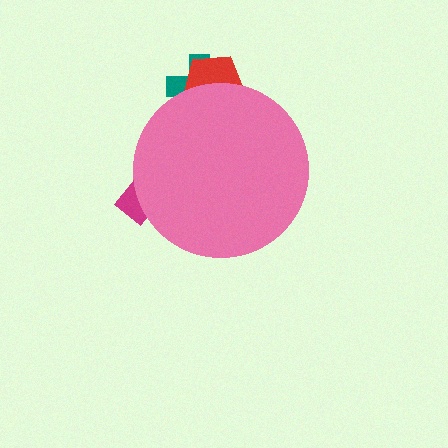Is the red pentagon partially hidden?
Yes, the red pentagon is partially hidden behind the pink circle.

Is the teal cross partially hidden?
Yes, the teal cross is partially hidden behind the pink circle.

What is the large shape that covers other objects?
A pink circle.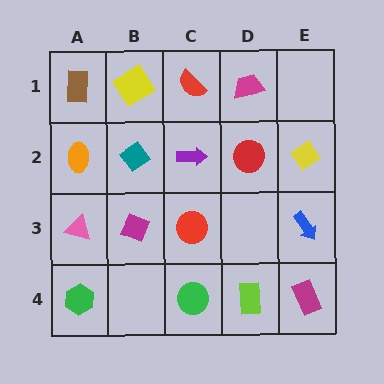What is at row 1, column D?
A magenta trapezoid.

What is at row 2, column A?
An orange ellipse.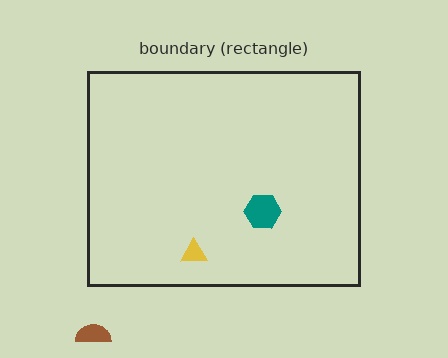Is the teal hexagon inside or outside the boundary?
Inside.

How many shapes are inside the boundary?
2 inside, 1 outside.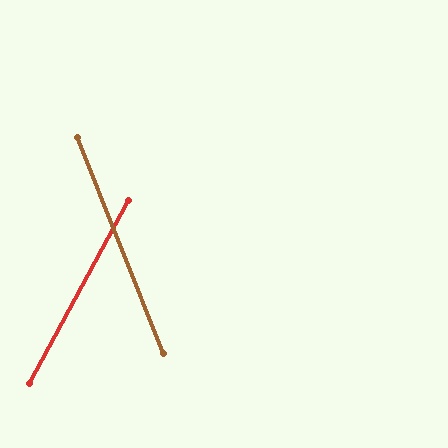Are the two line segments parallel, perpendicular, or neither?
Neither parallel nor perpendicular — they differ by about 50°.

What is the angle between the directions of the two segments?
Approximately 50 degrees.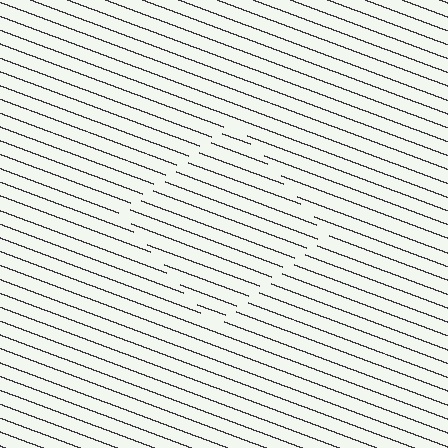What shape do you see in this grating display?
An illusory square. The interior of the shape contains the same grating, shifted by half a period — the contour is defined by the phase discontinuity where line-ends from the inner and outer gratings abut.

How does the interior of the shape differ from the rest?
The interior of the shape contains the same grating, shifted by half a period — the contour is defined by the phase discontinuity where line-ends from the inner and outer gratings abut.